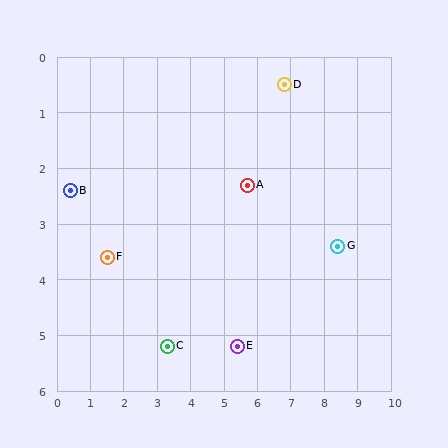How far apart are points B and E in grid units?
Points B and E are about 5.7 grid units apart.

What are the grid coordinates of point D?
Point D is at approximately (6.8, 0.5).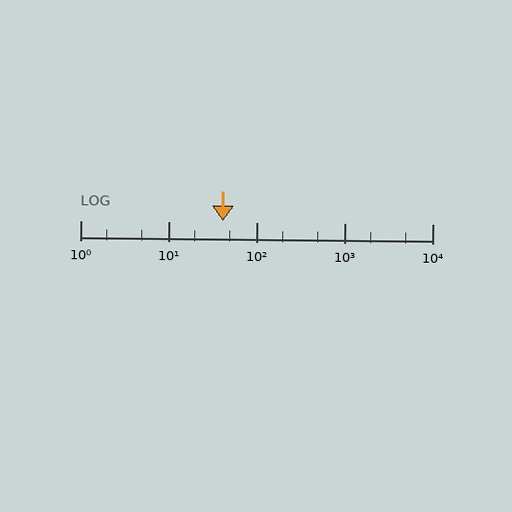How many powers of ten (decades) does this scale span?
The scale spans 4 decades, from 1 to 10000.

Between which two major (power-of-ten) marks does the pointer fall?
The pointer is between 10 and 100.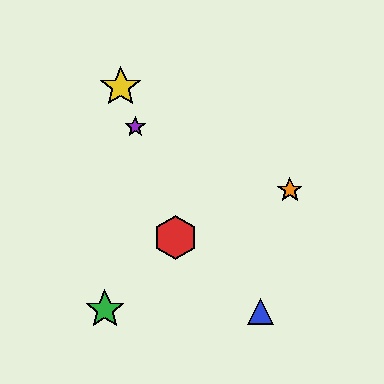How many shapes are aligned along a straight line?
3 shapes (the red hexagon, the yellow star, the purple star) are aligned along a straight line.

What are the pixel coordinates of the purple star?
The purple star is at (135, 127).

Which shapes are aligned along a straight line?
The red hexagon, the yellow star, the purple star are aligned along a straight line.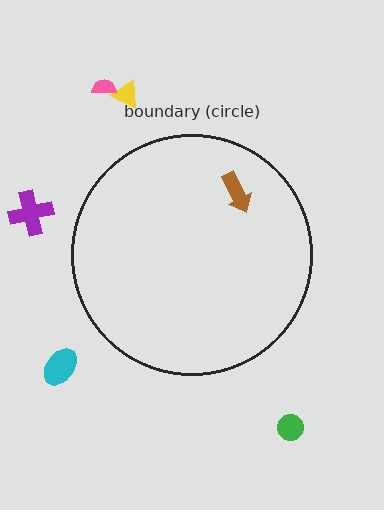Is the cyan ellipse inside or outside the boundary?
Outside.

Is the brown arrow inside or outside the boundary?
Inside.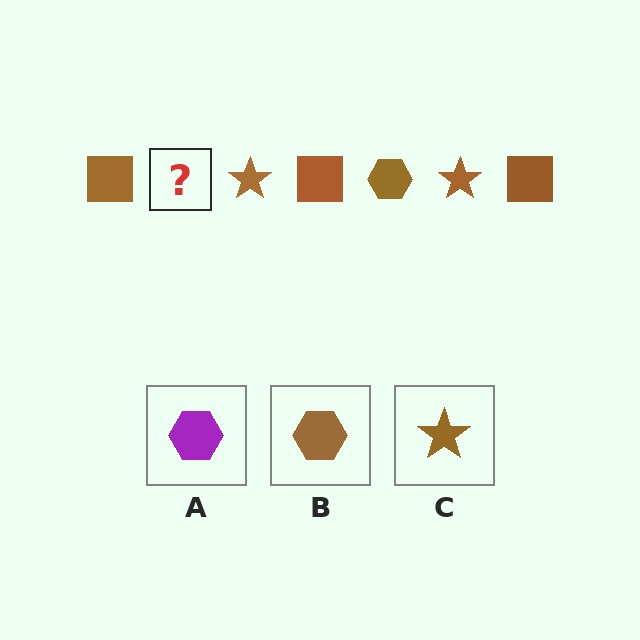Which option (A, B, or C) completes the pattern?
B.